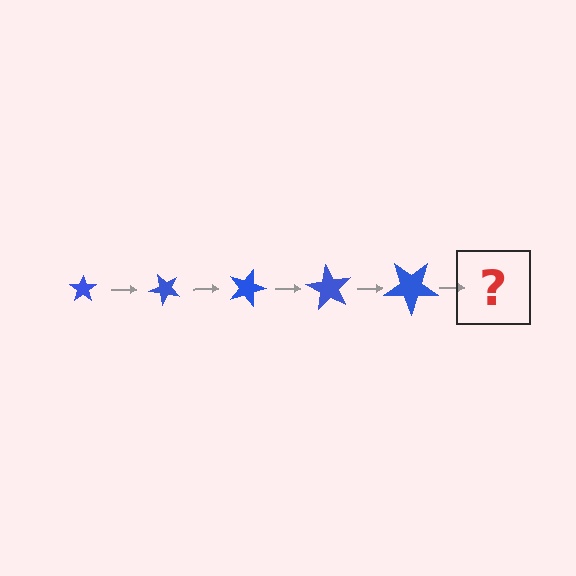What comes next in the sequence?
The next element should be a star, larger than the previous one and rotated 225 degrees from the start.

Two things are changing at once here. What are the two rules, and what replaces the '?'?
The two rules are that the star grows larger each step and it rotates 45 degrees each step. The '?' should be a star, larger than the previous one and rotated 225 degrees from the start.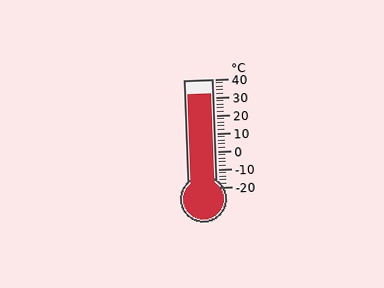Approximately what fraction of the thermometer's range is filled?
The thermometer is filled to approximately 85% of its range.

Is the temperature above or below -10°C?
The temperature is above -10°C.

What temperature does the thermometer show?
The thermometer shows approximately 32°C.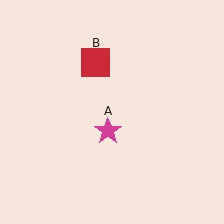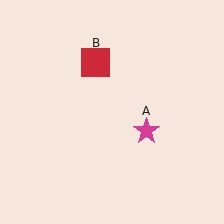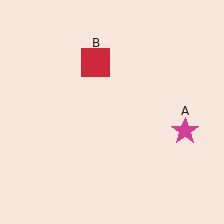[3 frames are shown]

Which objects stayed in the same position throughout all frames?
Red square (object B) remained stationary.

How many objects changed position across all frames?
1 object changed position: magenta star (object A).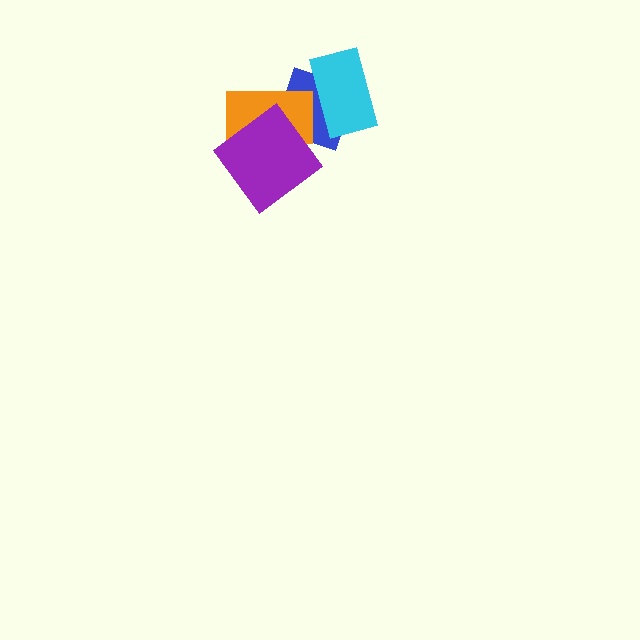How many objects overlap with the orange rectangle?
2 objects overlap with the orange rectangle.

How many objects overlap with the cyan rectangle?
1 object overlaps with the cyan rectangle.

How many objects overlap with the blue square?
2 objects overlap with the blue square.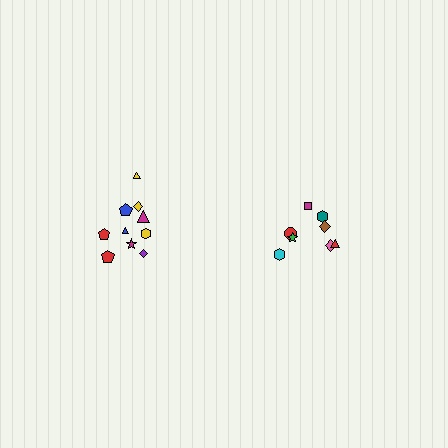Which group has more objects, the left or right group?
The left group.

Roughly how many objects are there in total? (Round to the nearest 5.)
Roughly 20 objects in total.